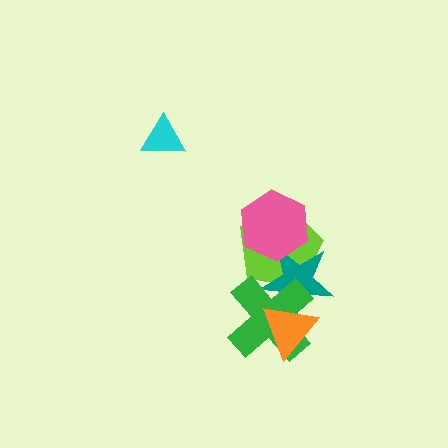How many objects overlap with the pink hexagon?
2 objects overlap with the pink hexagon.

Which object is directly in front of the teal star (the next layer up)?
The pink hexagon is directly in front of the teal star.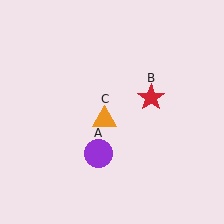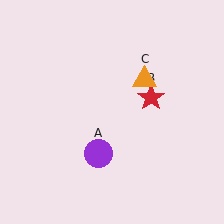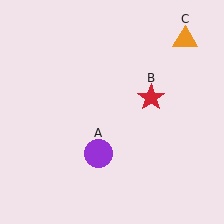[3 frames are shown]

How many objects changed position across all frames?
1 object changed position: orange triangle (object C).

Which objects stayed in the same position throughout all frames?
Purple circle (object A) and red star (object B) remained stationary.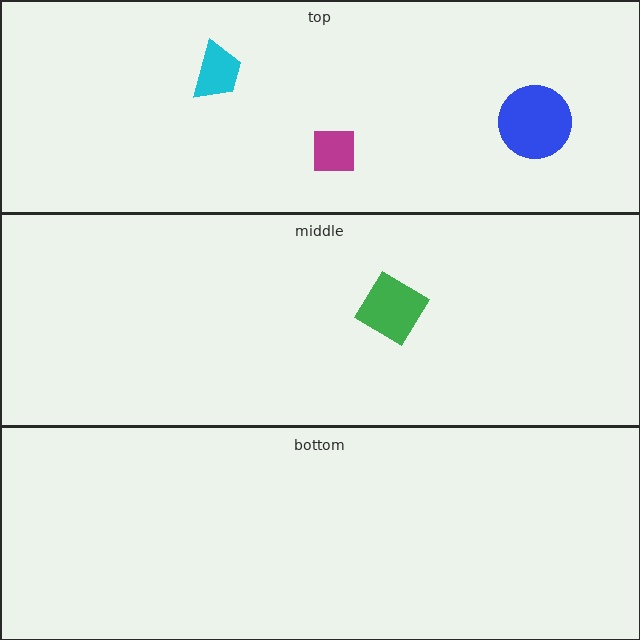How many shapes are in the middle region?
1.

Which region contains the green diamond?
The middle region.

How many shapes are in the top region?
3.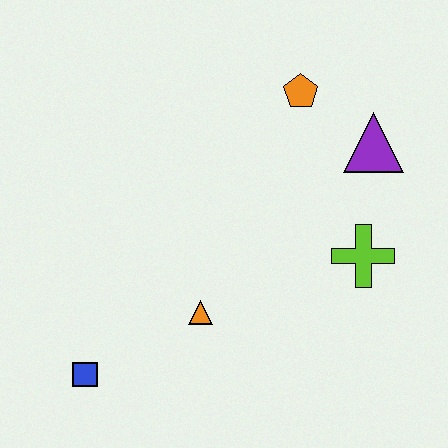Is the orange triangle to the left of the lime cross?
Yes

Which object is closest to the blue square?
The orange triangle is closest to the blue square.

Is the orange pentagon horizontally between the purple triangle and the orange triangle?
Yes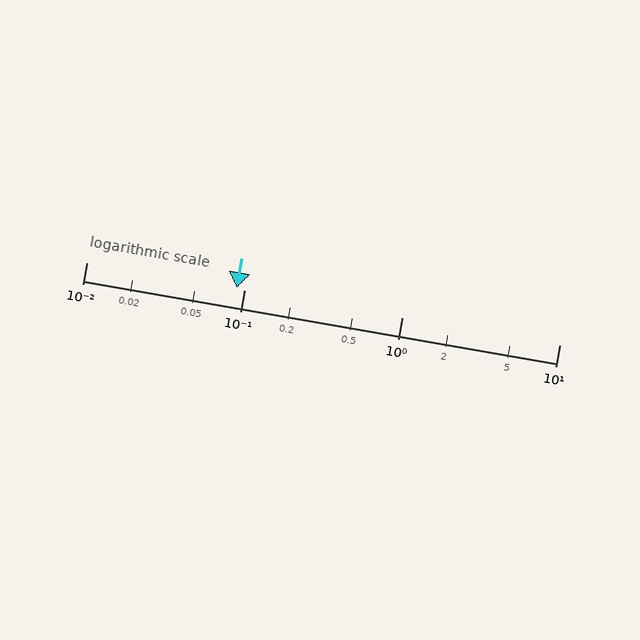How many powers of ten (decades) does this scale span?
The scale spans 3 decades, from 0.01 to 10.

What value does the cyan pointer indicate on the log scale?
The pointer indicates approximately 0.09.